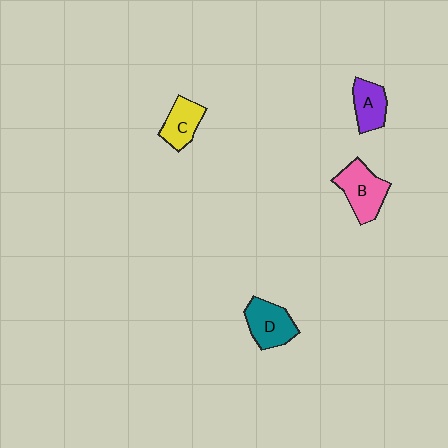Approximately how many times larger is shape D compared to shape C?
Approximately 1.3 times.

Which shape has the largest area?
Shape B (pink).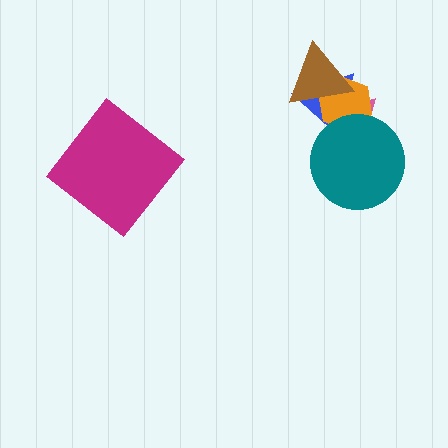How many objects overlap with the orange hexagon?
4 objects overlap with the orange hexagon.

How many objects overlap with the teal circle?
3 objects overlap with the teal circle.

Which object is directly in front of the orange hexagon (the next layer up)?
The teal circle is directly in front of the orange hexagon.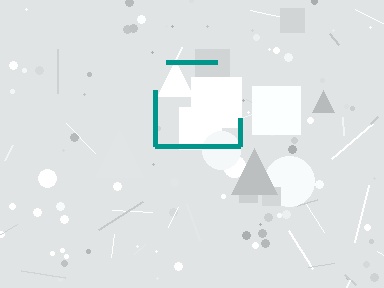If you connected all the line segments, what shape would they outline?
They would outline a square.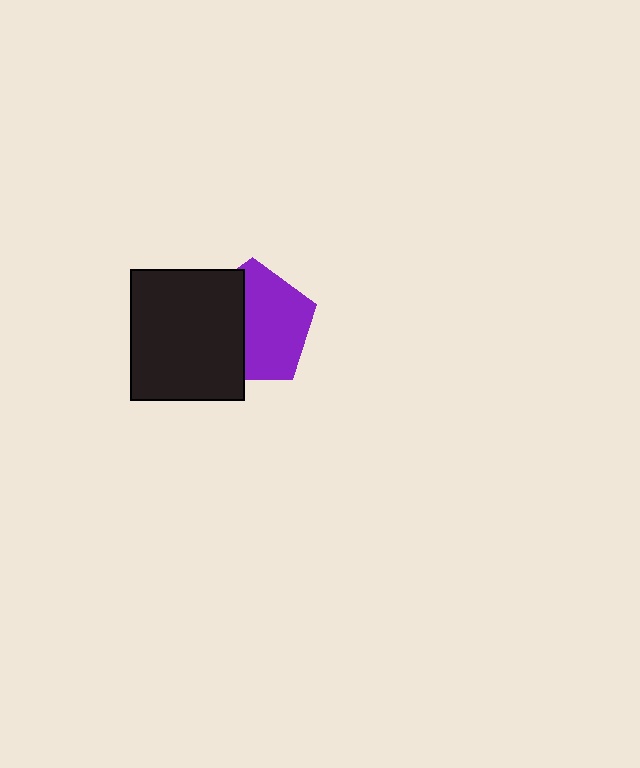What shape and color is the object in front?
The object in front is a black rectangle.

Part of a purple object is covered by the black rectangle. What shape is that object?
It is a pentagon.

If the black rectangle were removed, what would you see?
You would see the complete purple pentagon.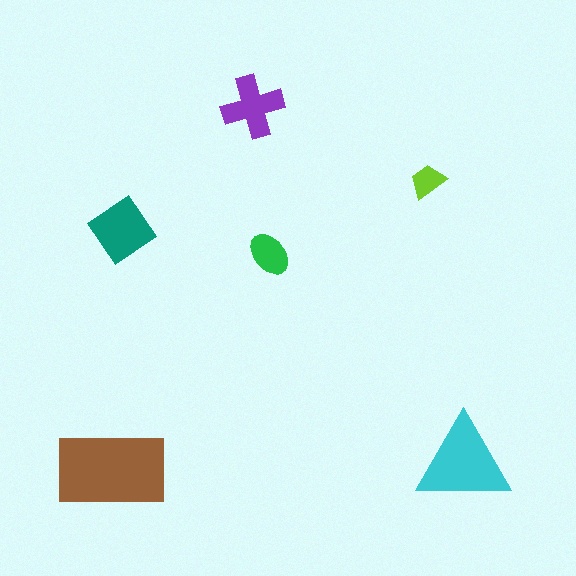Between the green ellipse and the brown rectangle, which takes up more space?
The brown rectangle.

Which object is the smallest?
The lime trapezoid.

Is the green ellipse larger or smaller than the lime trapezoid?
Larger.